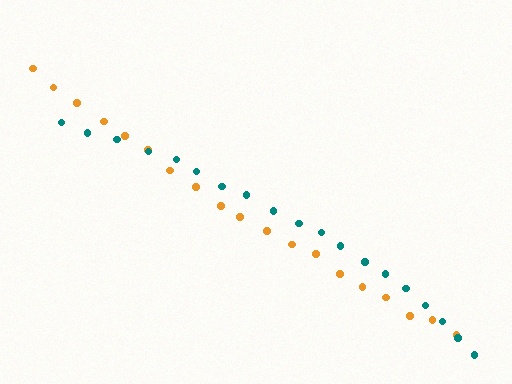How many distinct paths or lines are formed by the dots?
There are 2 distinct paths.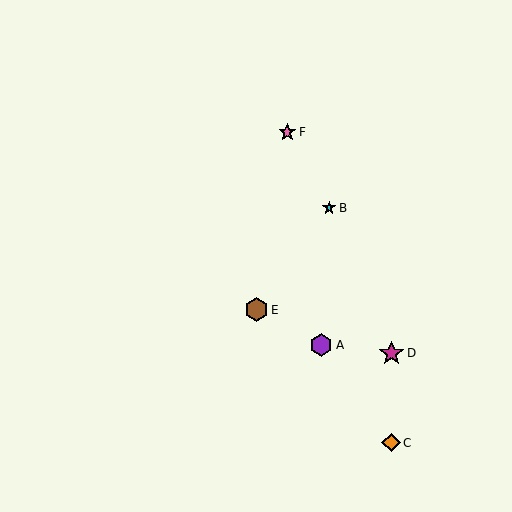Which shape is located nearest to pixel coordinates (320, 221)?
The cyan star (labeled B) at (329, 208) is nearest to that location.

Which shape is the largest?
The magenta star (labeled D) is the largest.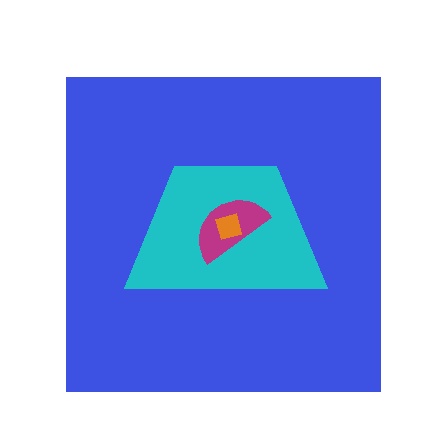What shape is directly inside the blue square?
The cyan trapezoid.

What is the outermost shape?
The blue square.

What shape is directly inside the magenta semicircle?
The orange diamond.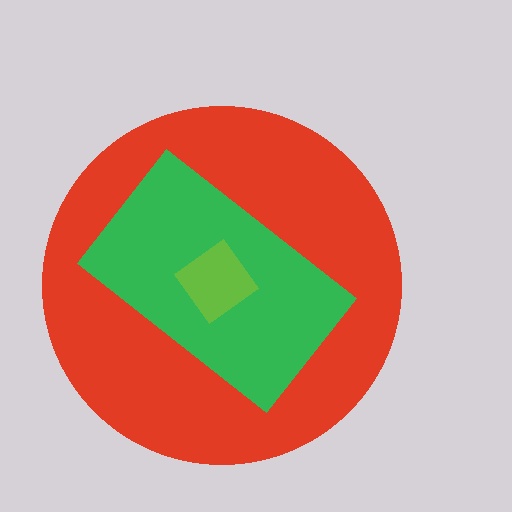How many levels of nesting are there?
3.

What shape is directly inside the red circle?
The green rectangle.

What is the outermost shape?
The red circle.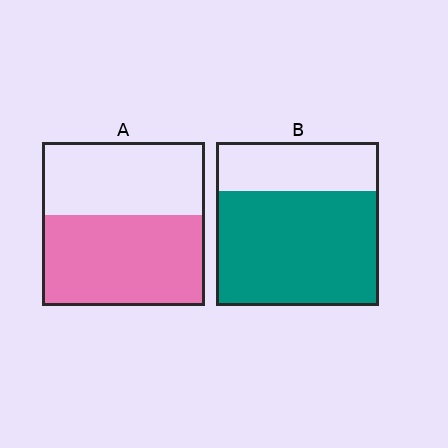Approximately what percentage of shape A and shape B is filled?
A is approximately 55% and B is approximately 70%.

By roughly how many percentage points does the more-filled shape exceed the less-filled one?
By roughly 15 percentage points (B over A).